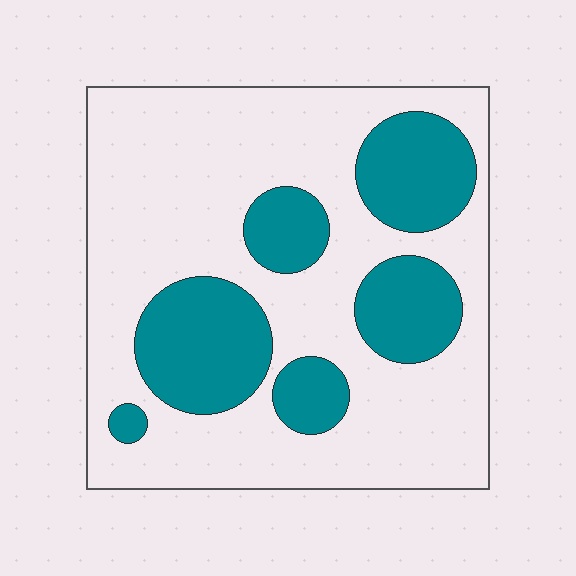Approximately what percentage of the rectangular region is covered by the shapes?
Approximately 30%.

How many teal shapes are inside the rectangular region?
6.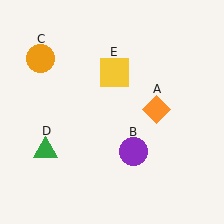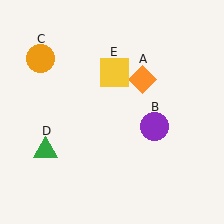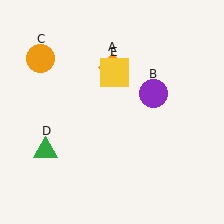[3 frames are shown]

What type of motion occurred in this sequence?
The orange diamond (object A), purple circle (object B) rotated counterclockwise around the center of the scene.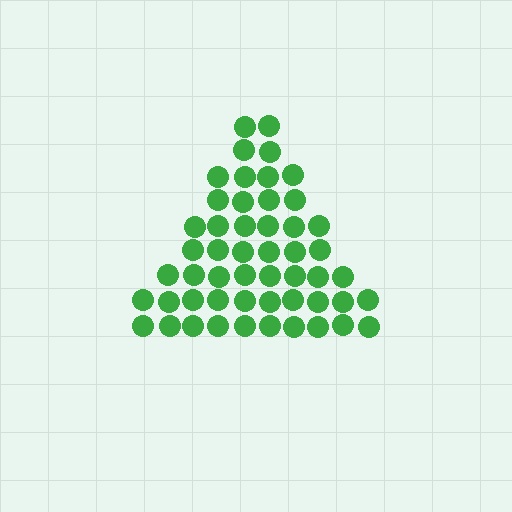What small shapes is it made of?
It is made of small circles.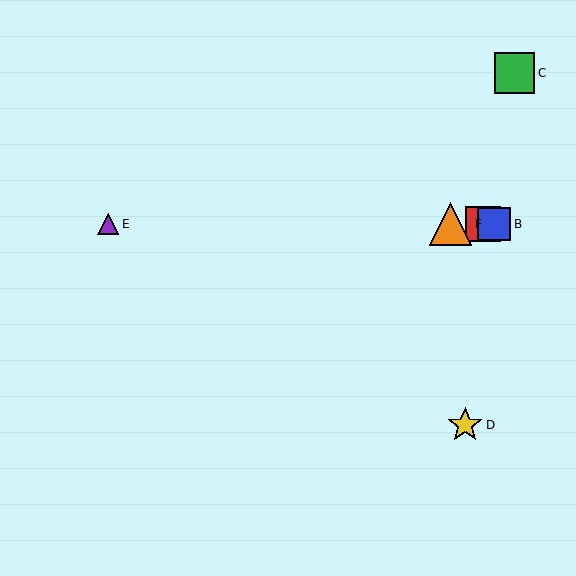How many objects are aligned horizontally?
4 objects (A, B, E, F) are aligned horizontally.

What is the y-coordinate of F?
Object F is at y≈224.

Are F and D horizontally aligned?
No, F is at y≈224 and D is at y≈425.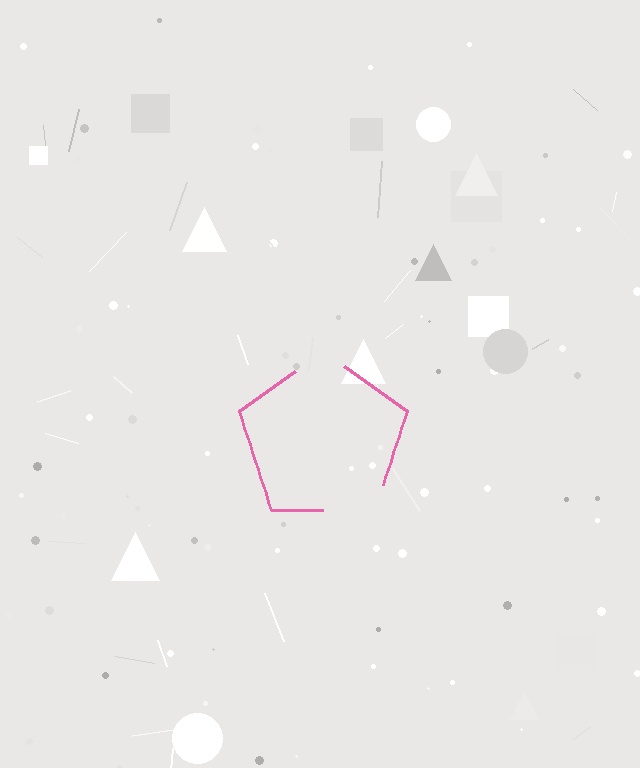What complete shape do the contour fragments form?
The contour fragments form a pentagon.